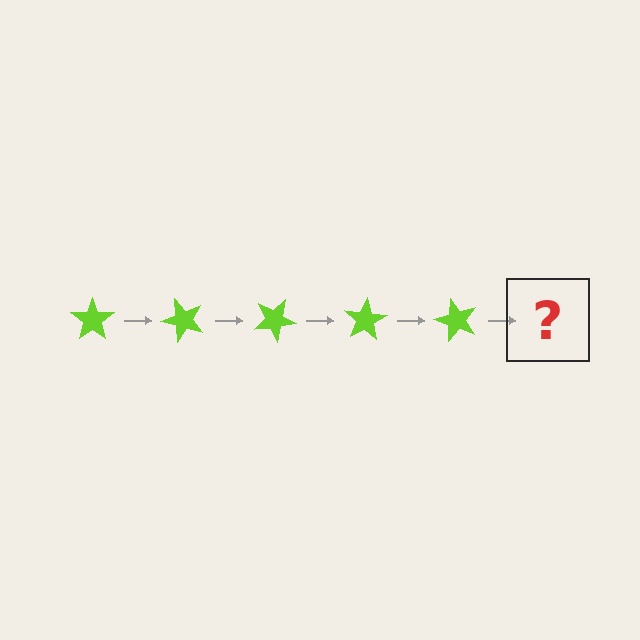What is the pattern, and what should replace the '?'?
The pattern is that the star rotates 50 degrees each step. The '?' should be a lime star rotated 250 degrees.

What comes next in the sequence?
The next element should be a lime star rotated 250 degrees.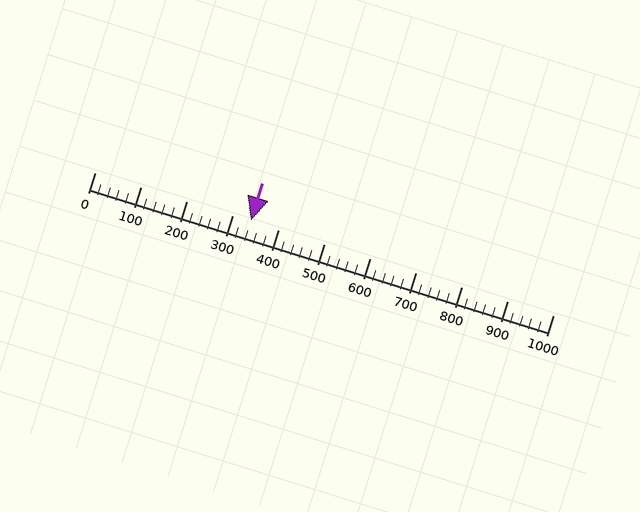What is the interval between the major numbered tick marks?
The major tick marks are spaced 100 units apart.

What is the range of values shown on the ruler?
The ruler shows values from 0 to 1000.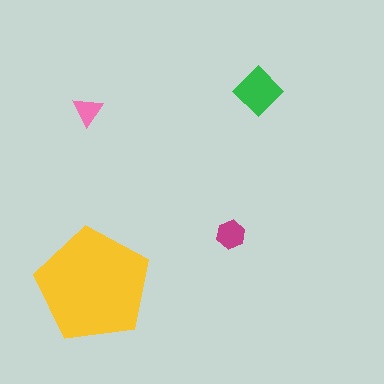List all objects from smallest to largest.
The pink triangle, the magenta hexagon, the green diamond, the yellow pentagon.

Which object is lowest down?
The yellow pentagon is bottommost.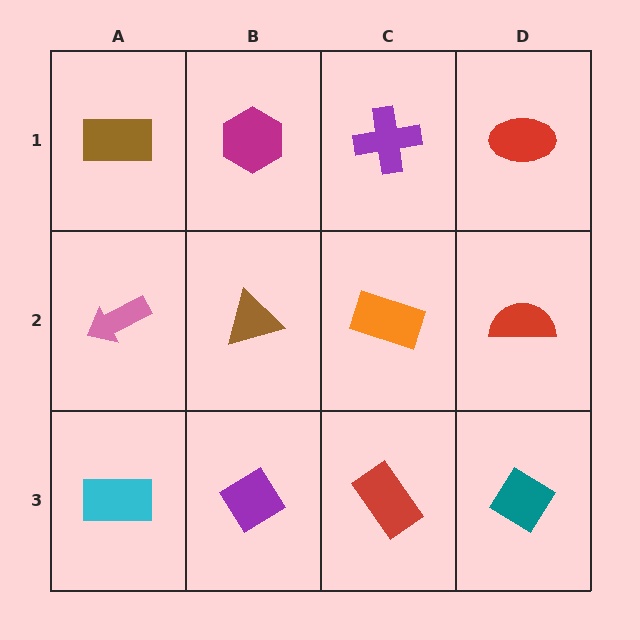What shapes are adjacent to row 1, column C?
An orange rectangle (row 2, column C), a magenta hexagon (row 1, column B), a red ellipse (row 1, column D).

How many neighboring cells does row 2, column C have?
4.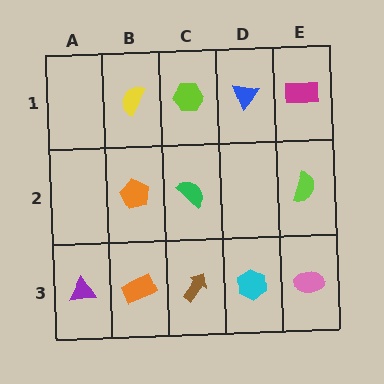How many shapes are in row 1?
4 shapes.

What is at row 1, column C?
A lime hexagon.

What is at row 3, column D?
A cyan hexagon.